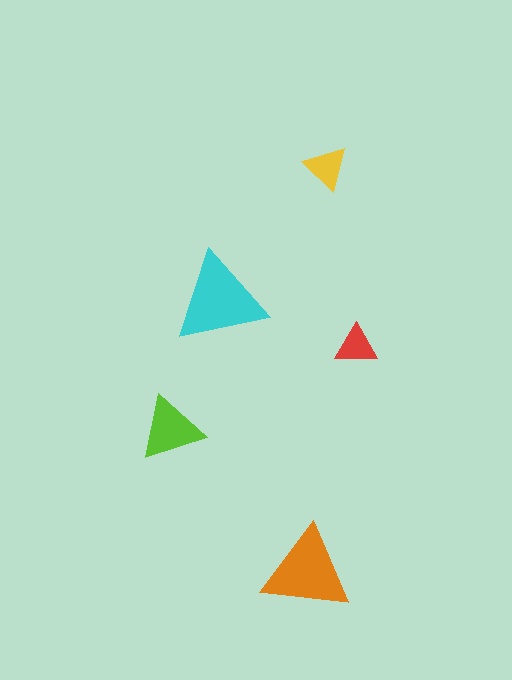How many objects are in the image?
There are 5 objects in the image.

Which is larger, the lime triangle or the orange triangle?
The orange one.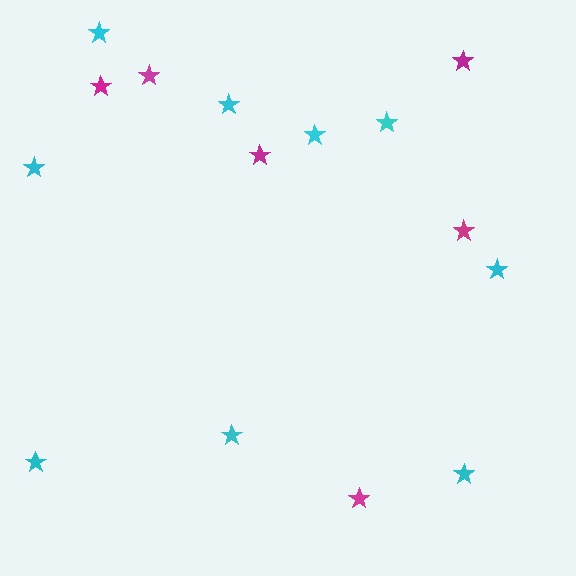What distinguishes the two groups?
There are 2 groups: one group of cyan stars (9) and one group of magenta stars (6).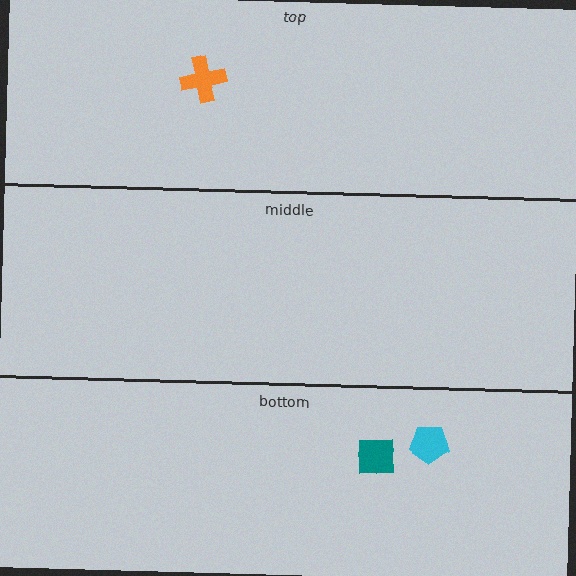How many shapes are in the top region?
1.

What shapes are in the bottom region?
The cyan pentagon, the teal square.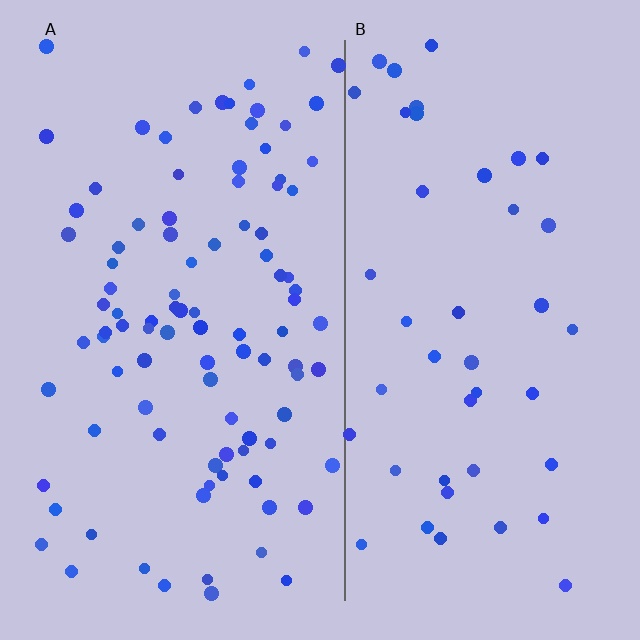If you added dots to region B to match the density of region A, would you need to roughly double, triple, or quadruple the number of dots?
Approximately double.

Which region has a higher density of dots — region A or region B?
A (the left).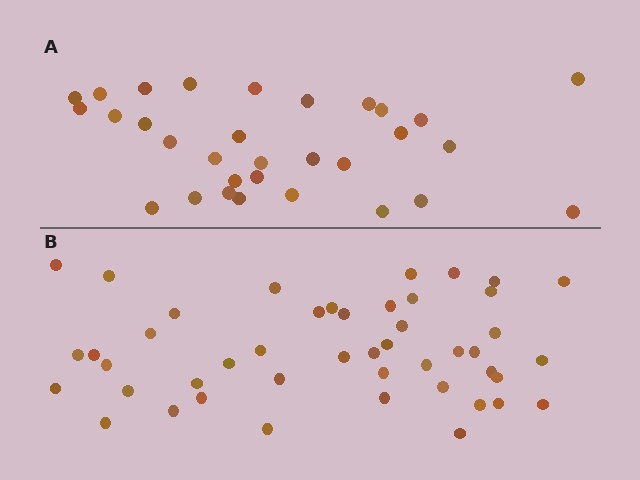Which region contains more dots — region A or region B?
Region B (the bottom region) has more dots.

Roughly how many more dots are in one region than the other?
Region B has approximately 15 more dots than region A.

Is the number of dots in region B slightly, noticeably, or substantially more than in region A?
Region B has substantially more. The ratio is roughly 1.5 to 1.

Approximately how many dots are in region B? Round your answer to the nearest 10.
About 50 dots. (The exact count is 46, which rounds to 50.)